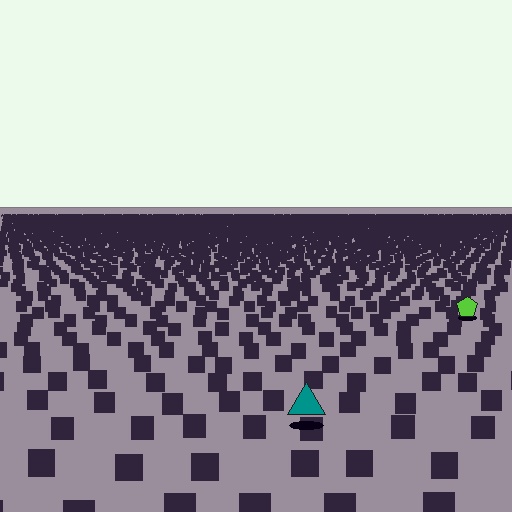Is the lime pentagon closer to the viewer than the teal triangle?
No. The teal triangle is closer — you can tell from the texture gradient: the ground texture is coarser near it.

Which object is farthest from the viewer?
The lime pentagon is farthest from the viewer. It appears smaller and the ground texture around it is denser.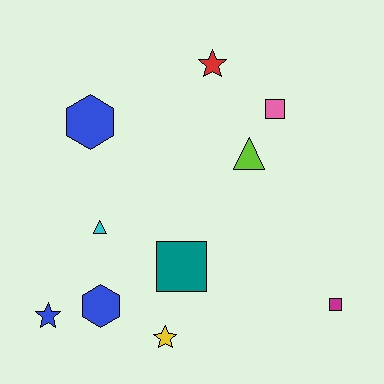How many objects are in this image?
There are 10 objects.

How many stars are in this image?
There are 3 stars.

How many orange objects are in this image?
There are no orange objects.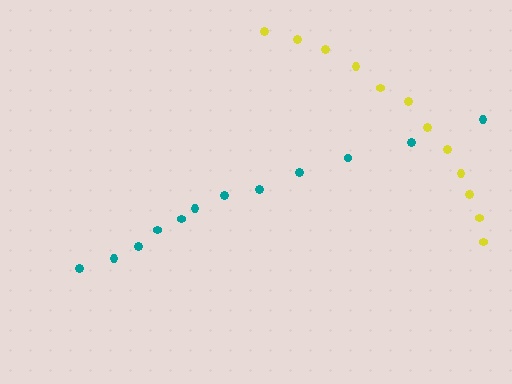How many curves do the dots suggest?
There are 2 distinct paths.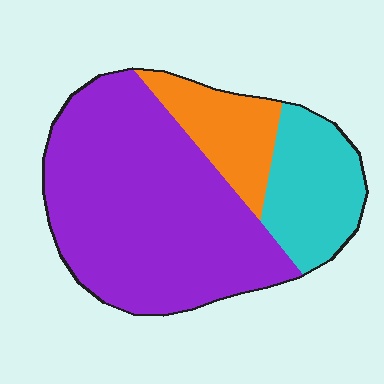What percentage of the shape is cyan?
Cyan covers about 20% of the shape.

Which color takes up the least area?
Orange, at roughly 15%.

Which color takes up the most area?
Purple, at roughly 65%.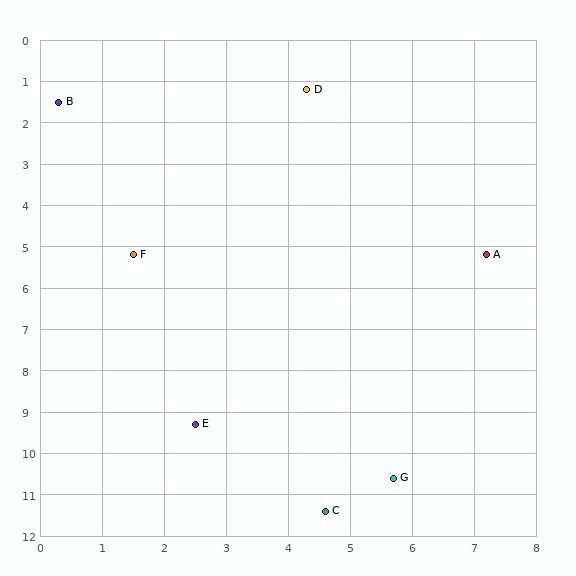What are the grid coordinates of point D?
Point D is at approximately (4.3, 1.2).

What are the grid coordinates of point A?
Point A is at approximately (7.2, 5.2).